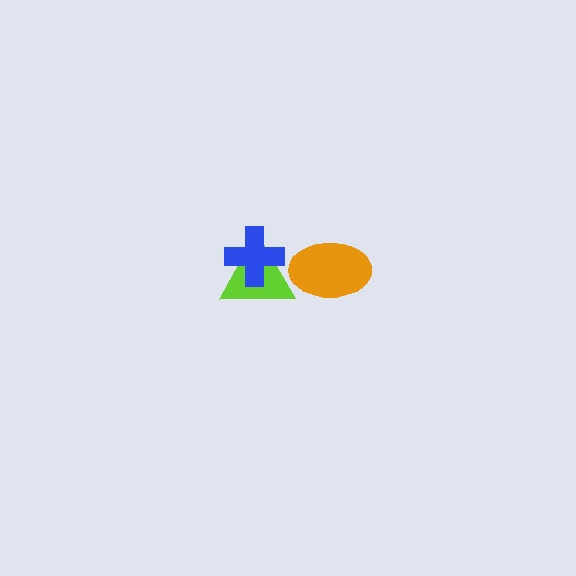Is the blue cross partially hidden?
No, no other shape covers it.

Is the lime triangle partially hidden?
Yes, it is partially covered by another shape.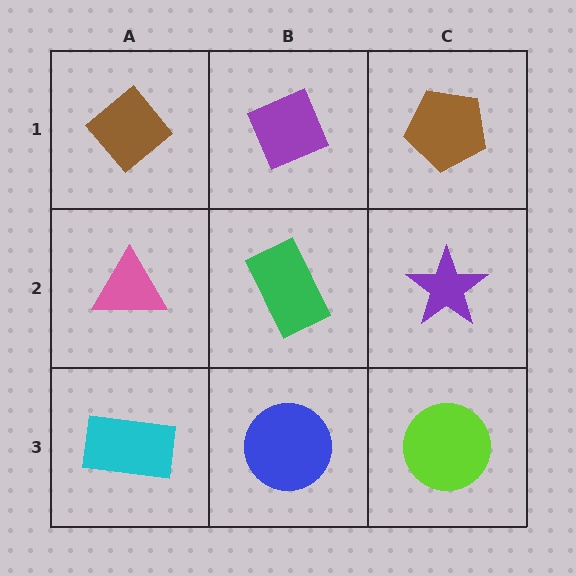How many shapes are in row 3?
3 shapes.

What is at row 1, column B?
A purple diamond.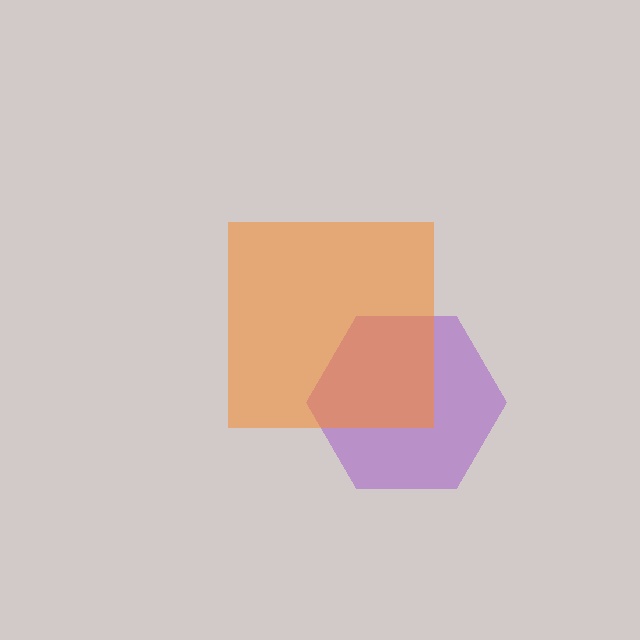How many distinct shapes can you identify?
There are 2 distinct shapes: a purple hexagon, an orange square.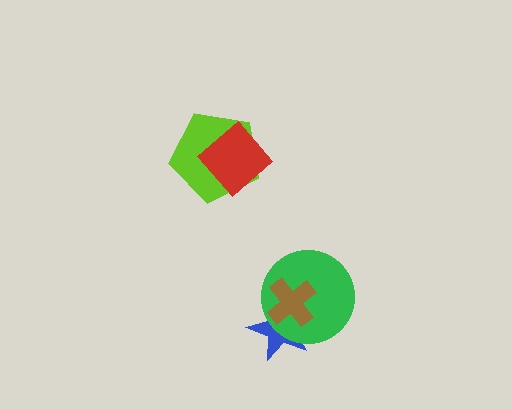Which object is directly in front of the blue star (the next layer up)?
The green circle is directly in front of the blue star.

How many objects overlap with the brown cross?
2 objects overlap with the brown cross.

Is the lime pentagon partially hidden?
Yes, it is partially covered by another shape.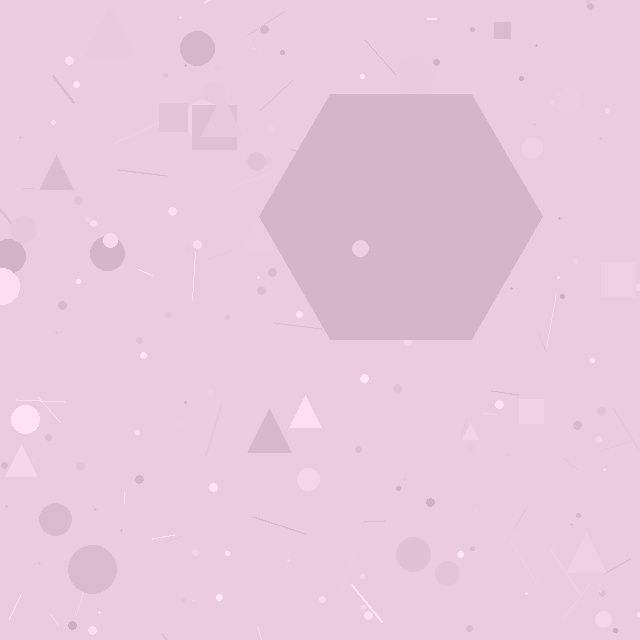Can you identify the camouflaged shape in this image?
The camouflaged shape is a hexagon.